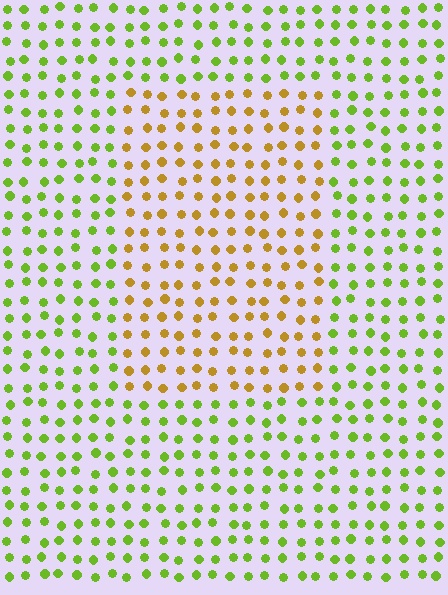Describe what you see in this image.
The image is filled with small lime elements in a uniform arrangement. A rectangle-shaped region is visible where the elements are tinted to a slightly different hue, forming a subtle color boundary.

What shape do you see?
I see a rectangle.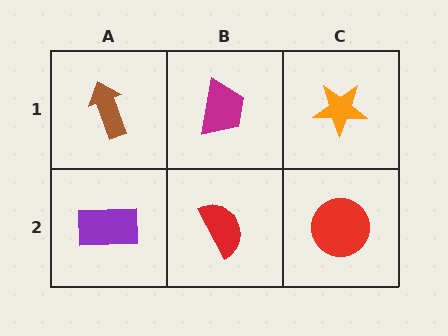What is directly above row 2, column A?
A brown arrow.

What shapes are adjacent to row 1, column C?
A red circle (row 2, column C), a magenta trapezoid (row 1, column B).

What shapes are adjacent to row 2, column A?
A brown arrow (row 1, column A), a red semicircle (row 2, column B).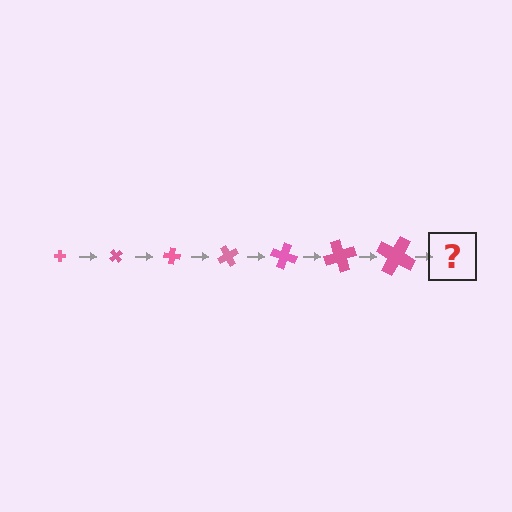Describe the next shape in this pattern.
It should be a cross, larger than the previous one and rotated 350 degrees from the start.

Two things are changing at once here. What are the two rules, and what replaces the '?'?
The two rules are that the cross grows larger each step and it rotates 50 degrees each step. The '?' should be a cross, larger than the previous one and rotated 350 degrees from the start.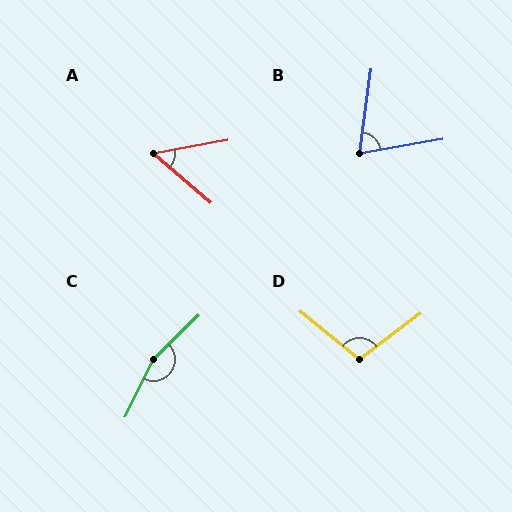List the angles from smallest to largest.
A (51°), B (72°), D (103°), C (161°).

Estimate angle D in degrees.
Approximately 103 degrees.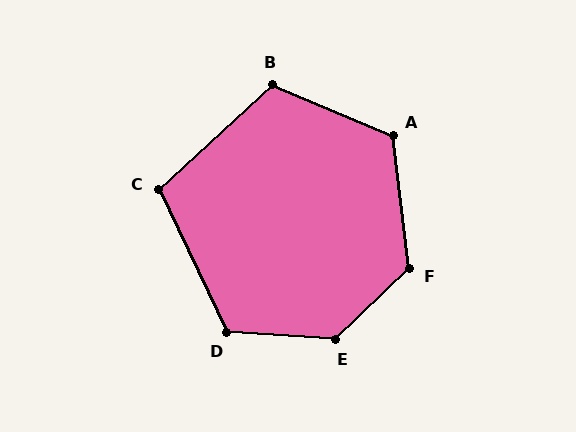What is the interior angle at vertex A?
Approximately 120 degrees (obtuse).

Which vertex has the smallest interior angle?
C, at approximately 107 degrees.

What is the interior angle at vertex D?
Approximately 119 degrees (obtuse).